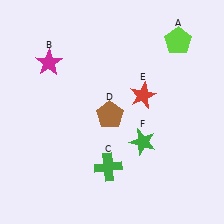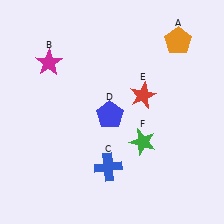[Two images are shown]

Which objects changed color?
A changed from lime to orange. C changed from green to blue. D changed from brown to blue.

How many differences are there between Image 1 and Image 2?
There are 3 differences between the two images.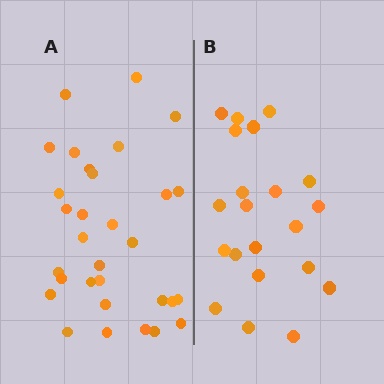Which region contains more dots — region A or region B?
Region A (the left region) has more dots.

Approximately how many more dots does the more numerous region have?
Region A has roughly 10 or so more dots than region B.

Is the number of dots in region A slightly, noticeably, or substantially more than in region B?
Region A has substantially more. The ratio is roughly 1.5 to 1.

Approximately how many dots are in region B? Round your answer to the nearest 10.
About 20 dots. (The exact count is 21, which rounds to 20.)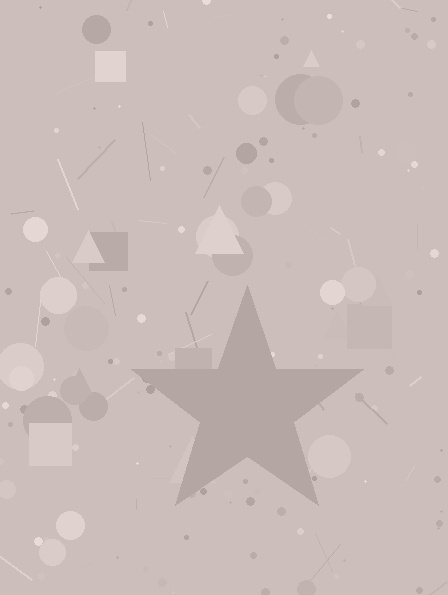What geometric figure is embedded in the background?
A star is embedded in the background.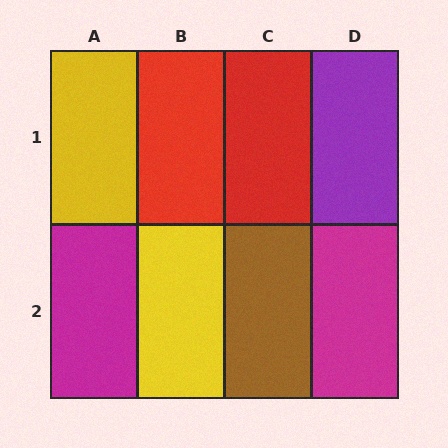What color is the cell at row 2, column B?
Yellow.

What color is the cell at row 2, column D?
Magenta.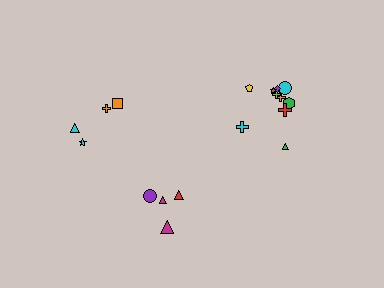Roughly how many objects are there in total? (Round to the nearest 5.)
Roughly 20 objects in total.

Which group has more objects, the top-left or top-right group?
The top-right group.